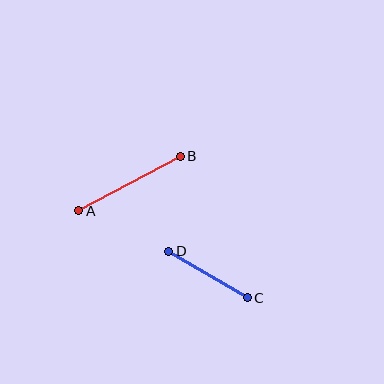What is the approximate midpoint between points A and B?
The midpoint is at approximately (129, 183) pixels.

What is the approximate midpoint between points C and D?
The midpoint is at approximately (208, 274) pixels.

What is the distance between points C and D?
The distance is approximately 91 pixels.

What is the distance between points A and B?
The distance is approximately 115 pixels.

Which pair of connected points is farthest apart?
Points A and B are farthest apart.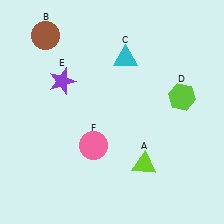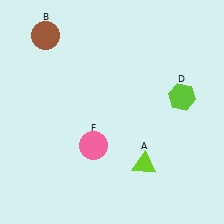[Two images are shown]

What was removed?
The cyan triangle (C), the purple star (E) were removed in Image 2.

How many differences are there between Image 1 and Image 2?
There are 2 differences between the two images.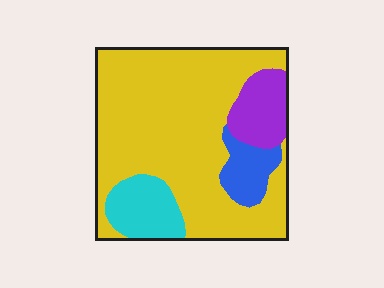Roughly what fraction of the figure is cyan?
Cyan covers 11% of the figure.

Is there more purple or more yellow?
Yellow.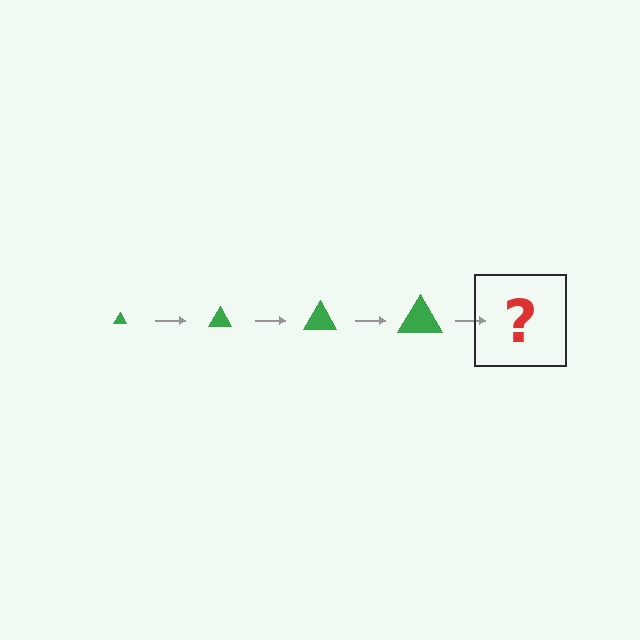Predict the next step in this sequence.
The next step is a green triangle, larger than the previous one.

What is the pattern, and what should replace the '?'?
The pattern is that the triangle gets progressively larger each step. The '?' should be a green triangle, larger than the previous one.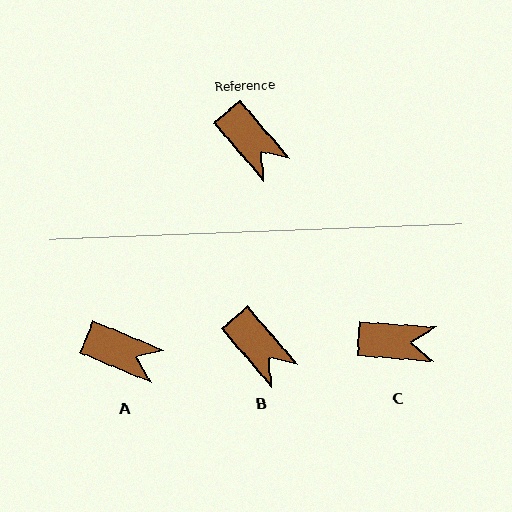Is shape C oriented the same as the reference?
No, it is off by about 45 degrees.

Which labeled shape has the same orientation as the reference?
B.